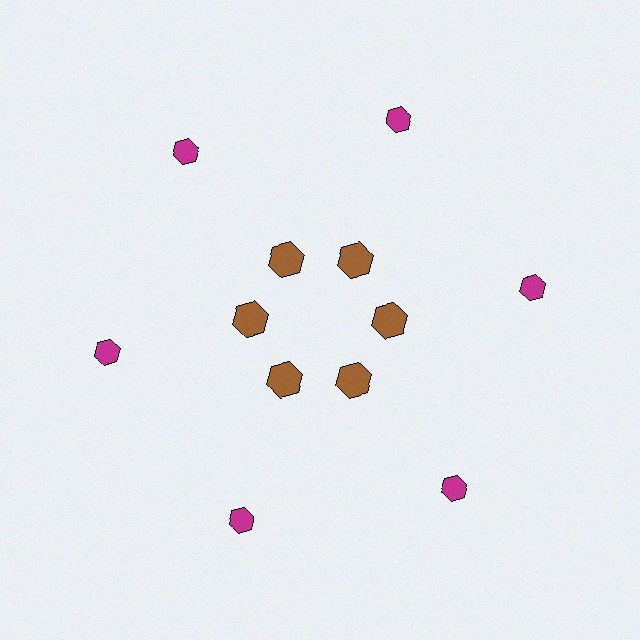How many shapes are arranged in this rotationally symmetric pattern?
There are 12 shapes, arranged in 6 groups of 2.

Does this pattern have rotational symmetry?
Yes, this pattern has 6-fold rotational symmetry. It looks the same after rotating 60 degrees around the center.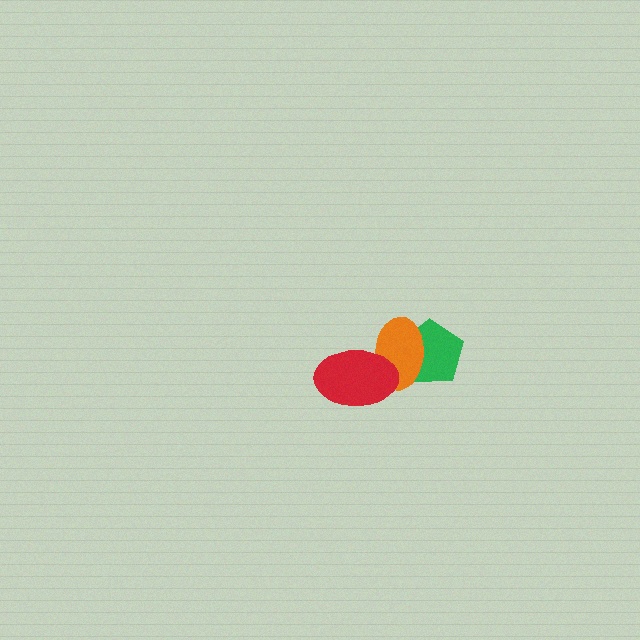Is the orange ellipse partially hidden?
Yes, it is partially covered by another shape.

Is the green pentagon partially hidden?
Yes, it is partially covered by another shape.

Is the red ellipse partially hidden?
No, no other shape covers it.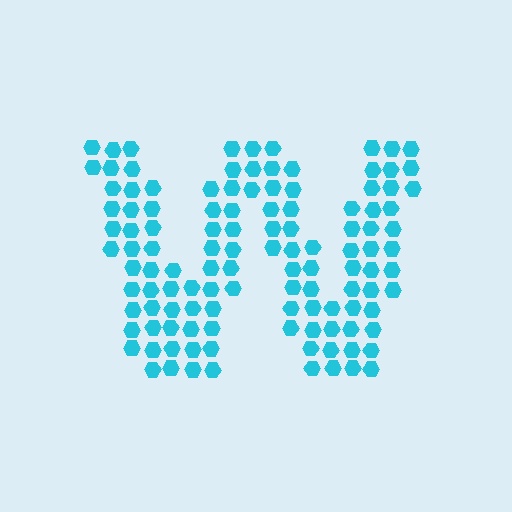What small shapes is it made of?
It is made of small hexagons.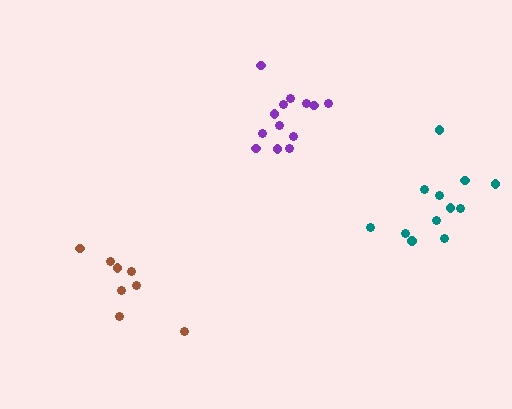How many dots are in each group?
Group 1: 8 dots, Group 2: 12 dots, Group 3: 13 dots (33 total).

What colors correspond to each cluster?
The clusters are colored: brown, teal, purple.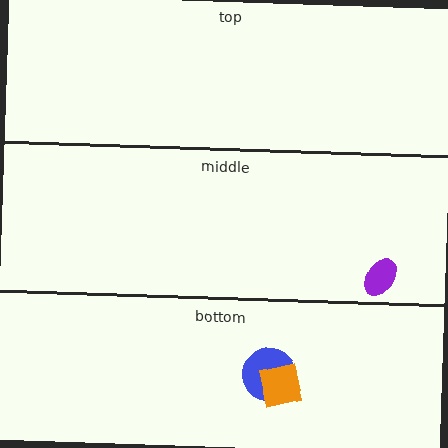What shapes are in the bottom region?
The blue circle, the orange square.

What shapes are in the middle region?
The purple ellipse.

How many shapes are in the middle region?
1.